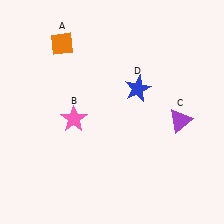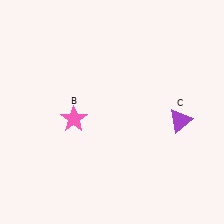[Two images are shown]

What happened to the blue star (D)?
The blue star (D) was removed in Image 2. It was in the top-right area of Image 1.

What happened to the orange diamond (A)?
The orange diamond (A) was removed in Image 2. It was in the top-left area of Image 1.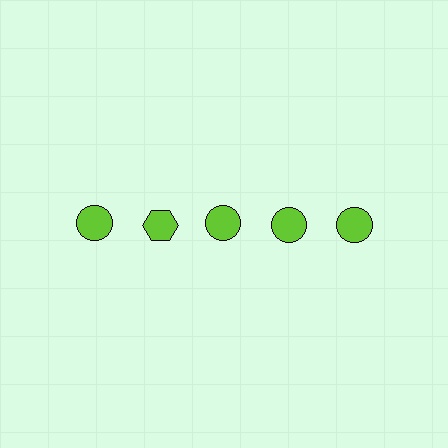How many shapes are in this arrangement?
There are 5 shapes arranged in a grid pattern.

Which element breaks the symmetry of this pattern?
The lime hexagon in the top row, second from left column breaks the symmetry. All other shapes are lime circles.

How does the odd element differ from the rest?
It has a different shape: hexagon instead of circle.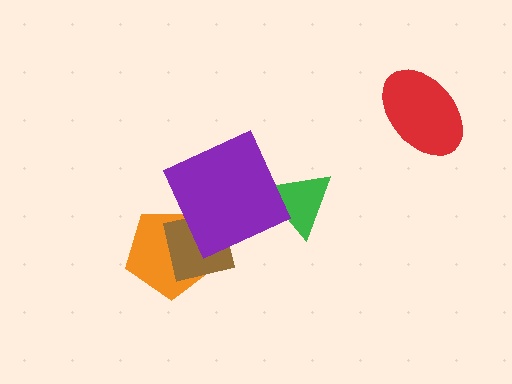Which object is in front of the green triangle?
The purple square is in front of the green triangle.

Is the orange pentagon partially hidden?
Yes, it is partially covered by another shape.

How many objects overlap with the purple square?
3 objects overlap with the purple square.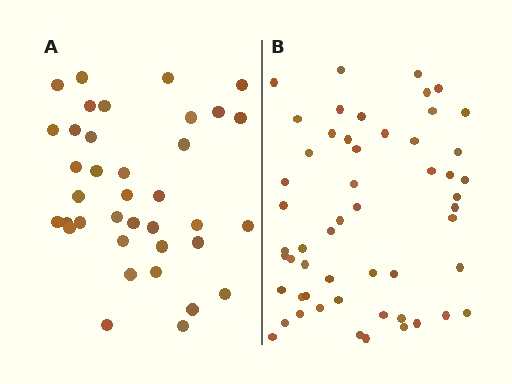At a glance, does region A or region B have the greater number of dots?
Region B (the right region) has more dots.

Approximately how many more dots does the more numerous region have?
Region B has approximately 15 more dots than region A.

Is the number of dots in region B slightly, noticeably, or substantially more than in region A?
Region B has substantially more. The ratio is roughly 1.5 to 1.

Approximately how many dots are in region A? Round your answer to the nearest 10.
About 40 dots. (The exact count is 37, which rounds to 40.)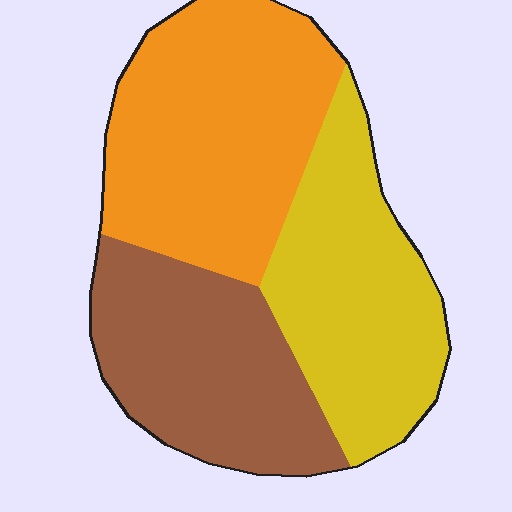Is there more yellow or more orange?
Orange.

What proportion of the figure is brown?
Brown covers roughly 30% of the figure.